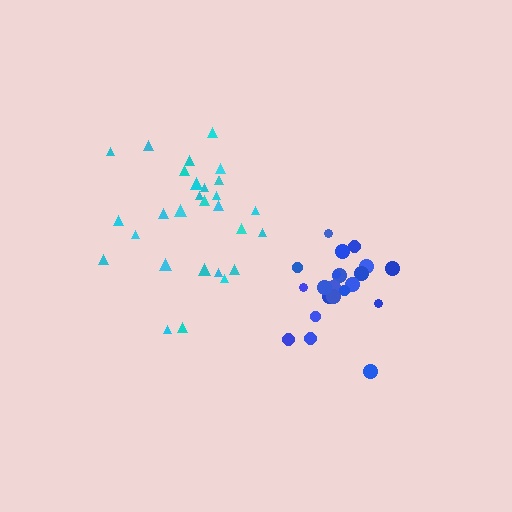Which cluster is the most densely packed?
Cyan.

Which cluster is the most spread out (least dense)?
Blue.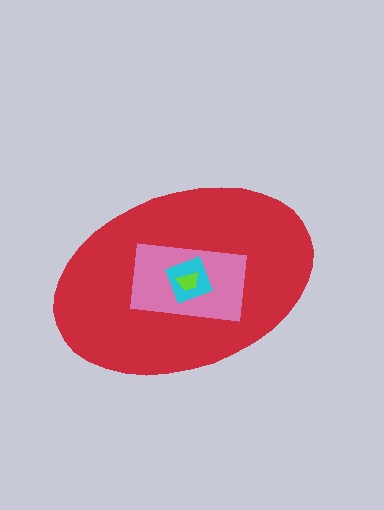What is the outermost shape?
The red ellipse.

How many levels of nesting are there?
4.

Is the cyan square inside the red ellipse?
Yes.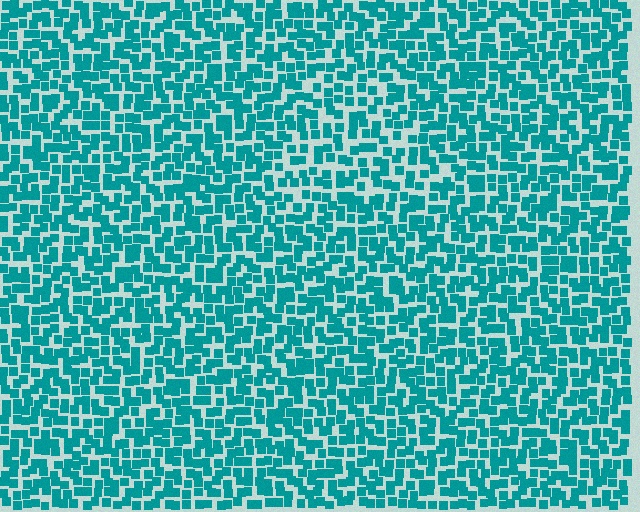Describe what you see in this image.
The image contains small teal elements arranged at two different densities. A triangle-shaped region is visible where the elements are less densely packed than the surrounding area.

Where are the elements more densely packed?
The elements are more densely packed outside the triangle boundary.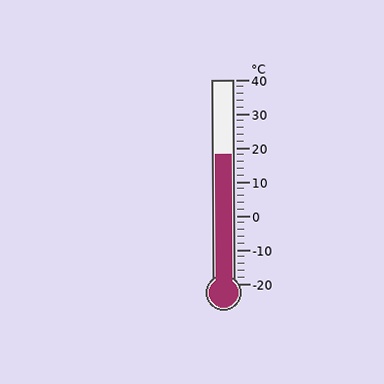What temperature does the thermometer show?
The thermometer shows approximately 18°C.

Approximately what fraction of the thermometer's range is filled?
The thermometer is filled to approximately 65% of its range.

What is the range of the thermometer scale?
The thermometer scale ranges from -20°C to 40°C.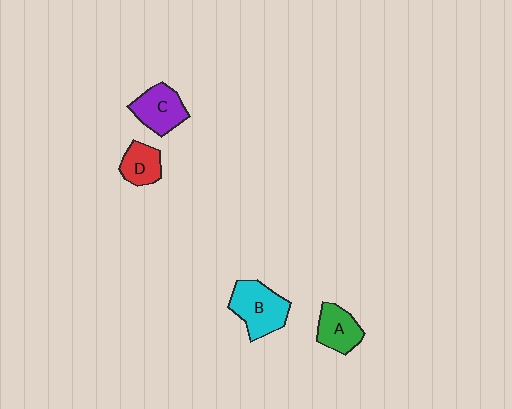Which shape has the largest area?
Shape B (cyan).